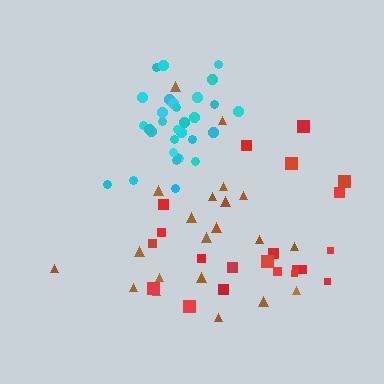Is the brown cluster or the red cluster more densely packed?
Red.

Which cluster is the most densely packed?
Cyan.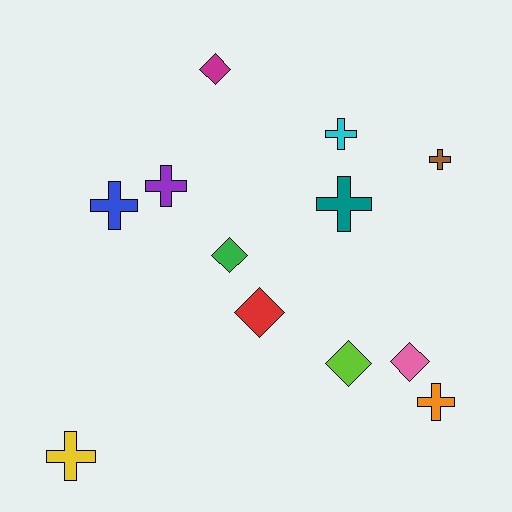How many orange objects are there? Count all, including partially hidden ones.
There is 1 orange object.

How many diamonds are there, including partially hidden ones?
There are 5 diamonds.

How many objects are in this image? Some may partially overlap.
There are 12 objects.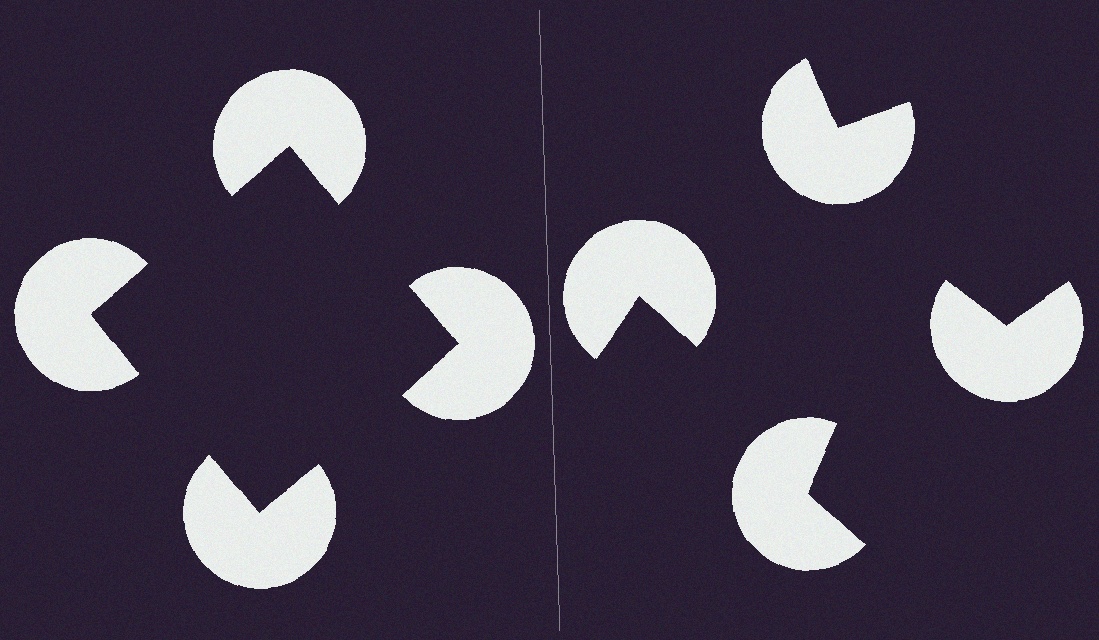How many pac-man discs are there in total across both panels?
8 — 4 on each side.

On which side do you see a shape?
An illusory square appears on the left side. On the right side the wedge cuts are rotated, so no coherent shape forms.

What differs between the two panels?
The pac-man discs are positioned identically on both sides; only the wedge orientations differ. On the left they align to a square; on the right they are misaligned.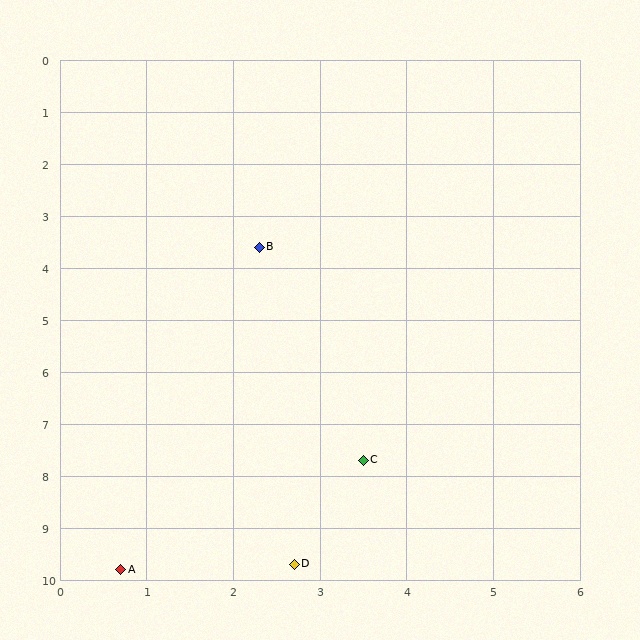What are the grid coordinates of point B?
Point B is at approximately (2.3, 3.6).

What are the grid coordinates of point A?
Point A is at approximately (0.7, 9.8).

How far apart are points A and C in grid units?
Points A and C are about 3.5 grid units apart.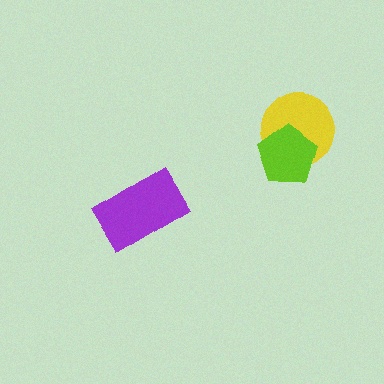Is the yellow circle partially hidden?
Yes, it is partially covered by another shape.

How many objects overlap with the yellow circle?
1 object overlaps with the yellow circle.